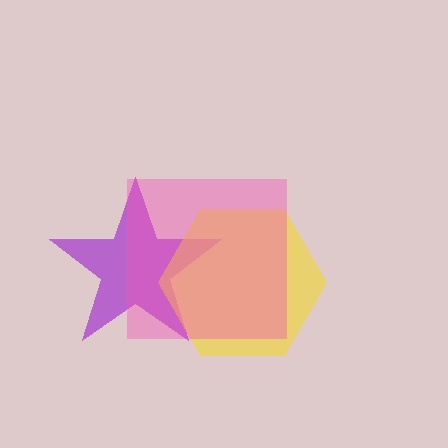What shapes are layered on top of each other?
The layered shapes are: a purple star, a yellow hexagon, a pink square.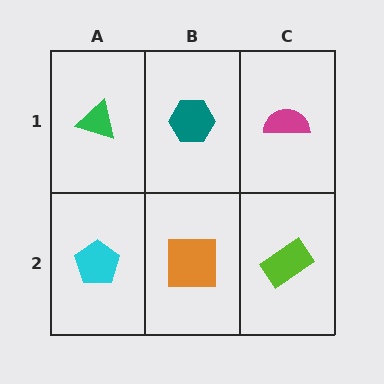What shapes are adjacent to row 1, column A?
A cyan pentagon (row 2, column A), a teal hexagon (row 1, column B).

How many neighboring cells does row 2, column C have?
2.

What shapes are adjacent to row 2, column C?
A magenta semicircle (row 1, column C), an orange square (row 2, column B).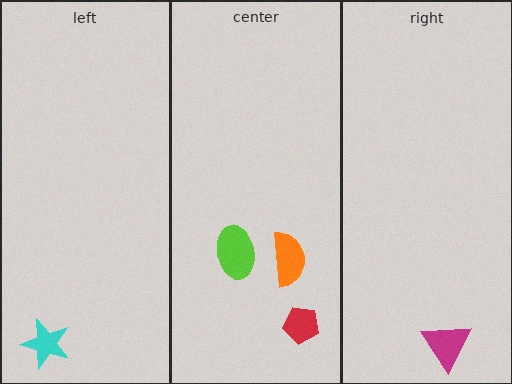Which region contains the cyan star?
The left region.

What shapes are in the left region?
The cyan star.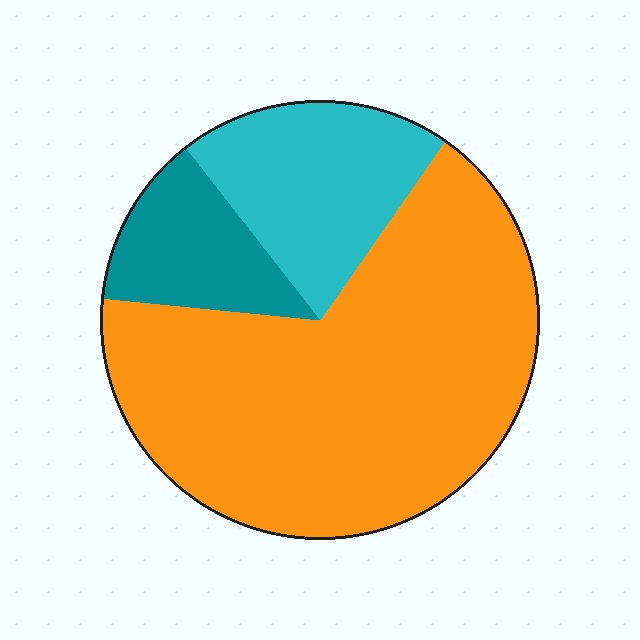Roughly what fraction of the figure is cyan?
Cyan takes up about one fifth (1/5) of the figure.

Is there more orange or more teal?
Orange.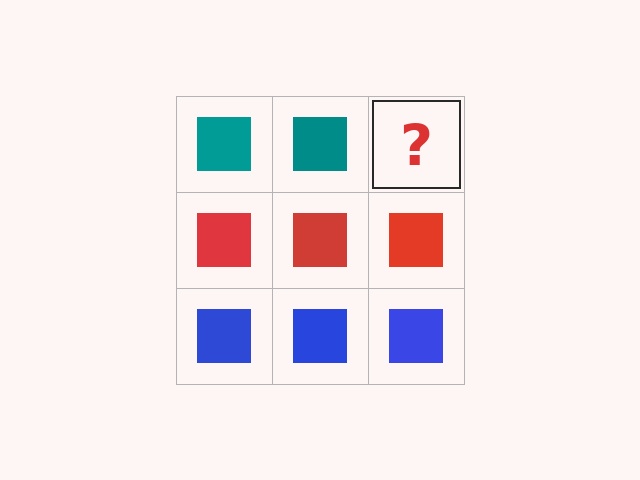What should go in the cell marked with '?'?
The missing cell should contain a teal square.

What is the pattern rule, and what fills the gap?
The rule is that each row has a consistent color. The gap should be filled with a teal square.